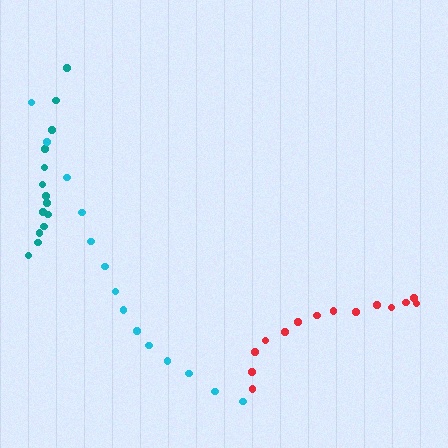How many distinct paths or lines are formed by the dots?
There are 3 distinct paths.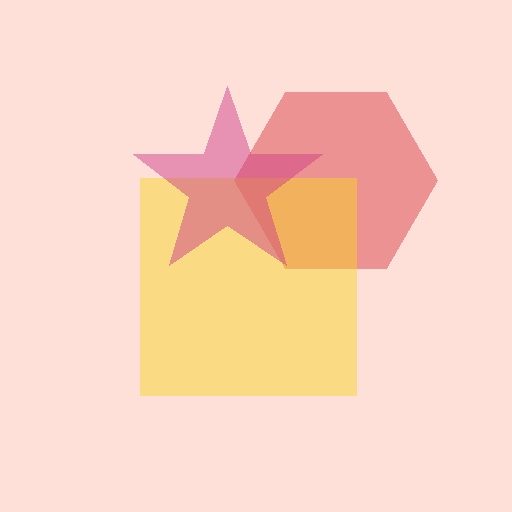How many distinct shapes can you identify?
There are 3 distinct shapes: a red hexagon, a yellow square, a magenta star.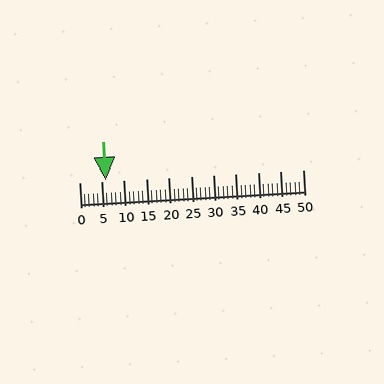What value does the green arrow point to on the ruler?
The green arrow points to approximately 6.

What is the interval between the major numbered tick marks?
The major tick marks are spaced 5 units apart.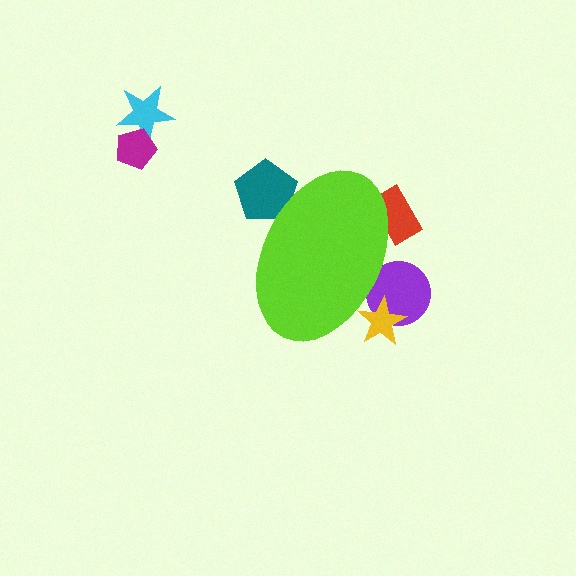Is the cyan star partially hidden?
No, the cyan star is fully visible.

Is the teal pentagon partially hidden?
Yes, the teal pentagon is partially hidden behind the lime ellipse.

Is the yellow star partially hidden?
Yes, the yellow star is partially hidden behind the lime ellipse.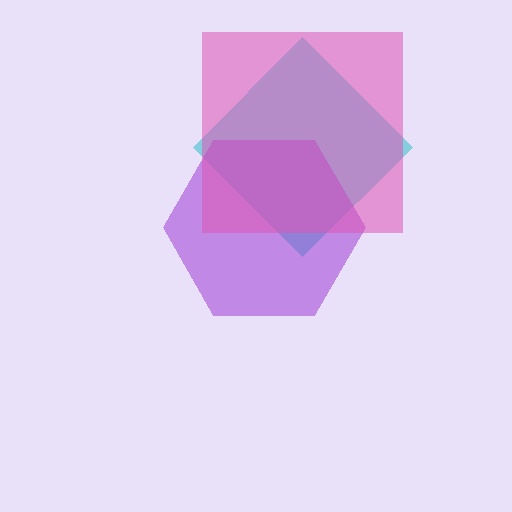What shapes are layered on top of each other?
The layered shapes are: a cyan diamond, a purple hexagon, a pink square.